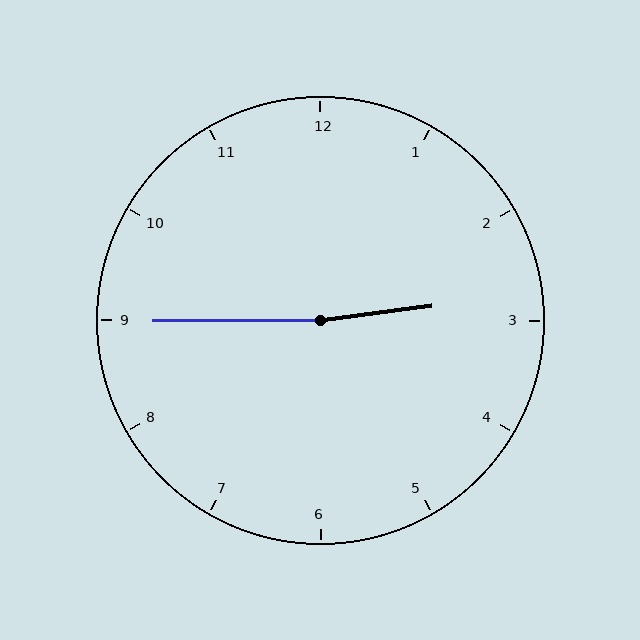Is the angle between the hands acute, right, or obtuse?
It is obtuse.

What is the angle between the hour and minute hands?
Approximately 172 degrees.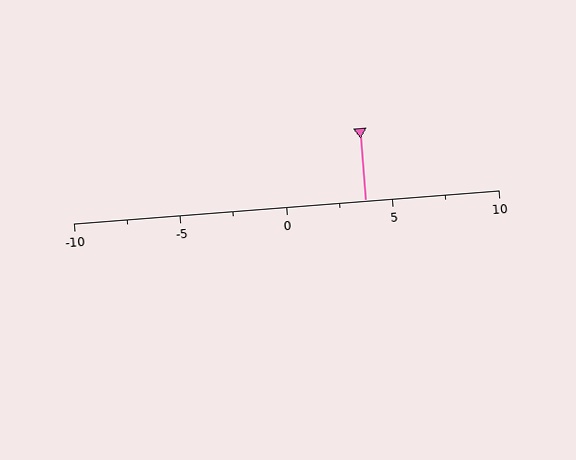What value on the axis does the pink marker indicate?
The marker indicates approximately 3.8.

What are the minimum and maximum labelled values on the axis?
The axis runs from -10 to 10.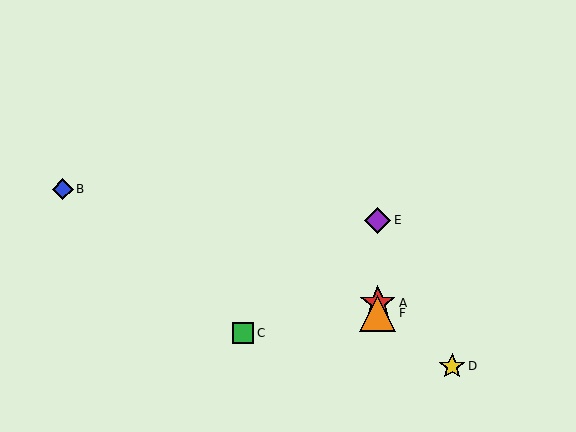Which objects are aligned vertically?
Objects A, E, F are aligned vertically.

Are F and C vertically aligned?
No, F is at x≈378 and C is at x≈243.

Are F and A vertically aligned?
Yes, both are at x≈378.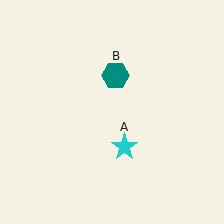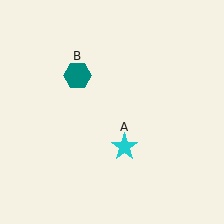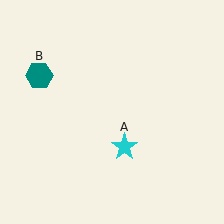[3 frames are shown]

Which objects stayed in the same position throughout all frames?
Cyan star (object A) remained stationary.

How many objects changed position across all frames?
1 object changed position: teal hexagon (object B).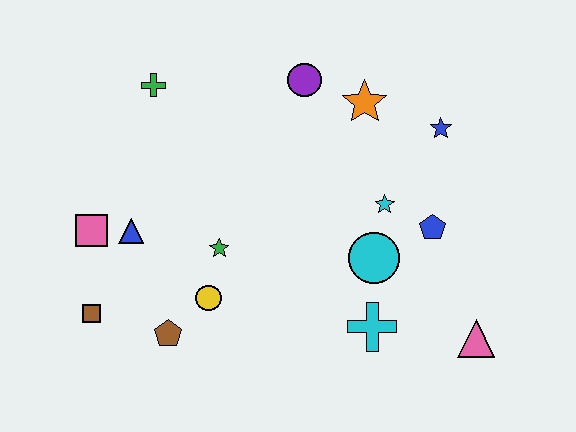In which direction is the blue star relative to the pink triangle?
The blue star is above the pink triangle.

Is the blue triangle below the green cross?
Yes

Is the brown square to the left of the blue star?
Yes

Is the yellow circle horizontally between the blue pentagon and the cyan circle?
No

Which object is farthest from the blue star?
The brown square is farthest from the blue star.